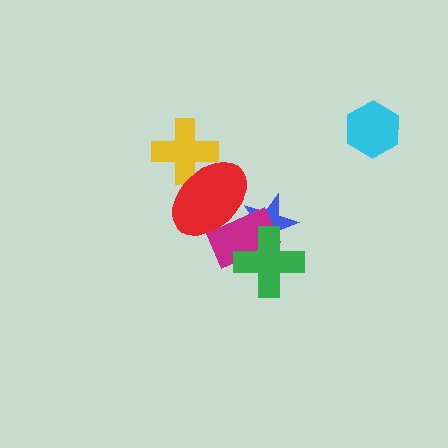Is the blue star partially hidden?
Yes, it is partially covered by another shape.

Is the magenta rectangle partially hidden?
Yes, it is partially covered by another shape.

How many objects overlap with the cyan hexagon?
0 objects overlap with the cyan hexagon.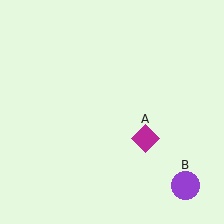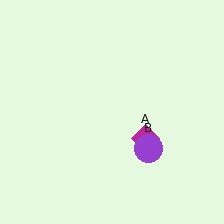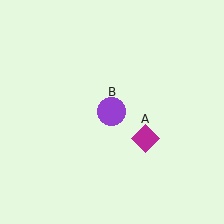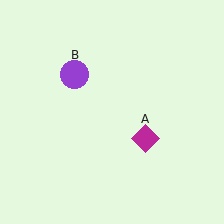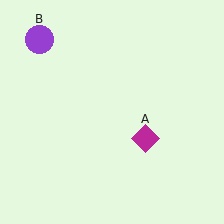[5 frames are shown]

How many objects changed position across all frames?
1 object changed position: purple circle (object B).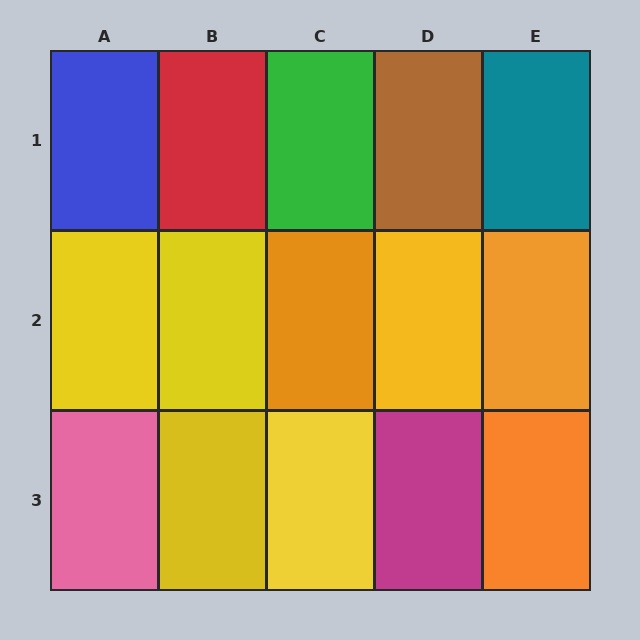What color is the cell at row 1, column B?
Red.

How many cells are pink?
1 cell is pink.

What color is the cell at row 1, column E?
Teal.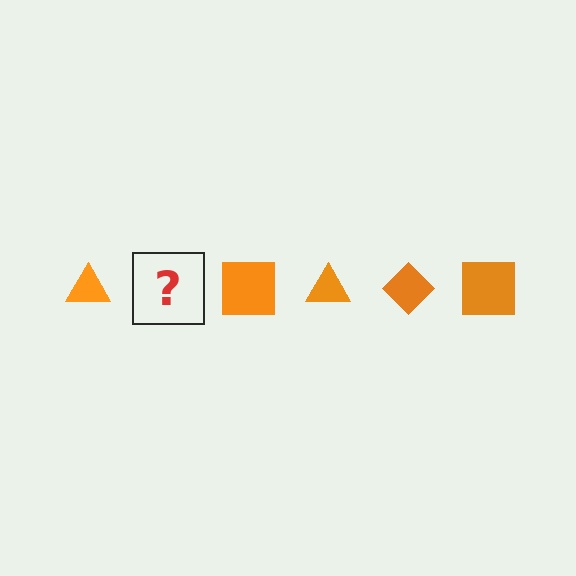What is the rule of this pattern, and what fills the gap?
The rule is that the pattern cycles through triangle, diamond, square shapes in orange. The gap should be filled with an orange diamond.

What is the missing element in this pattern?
The missing element is an orange diamond.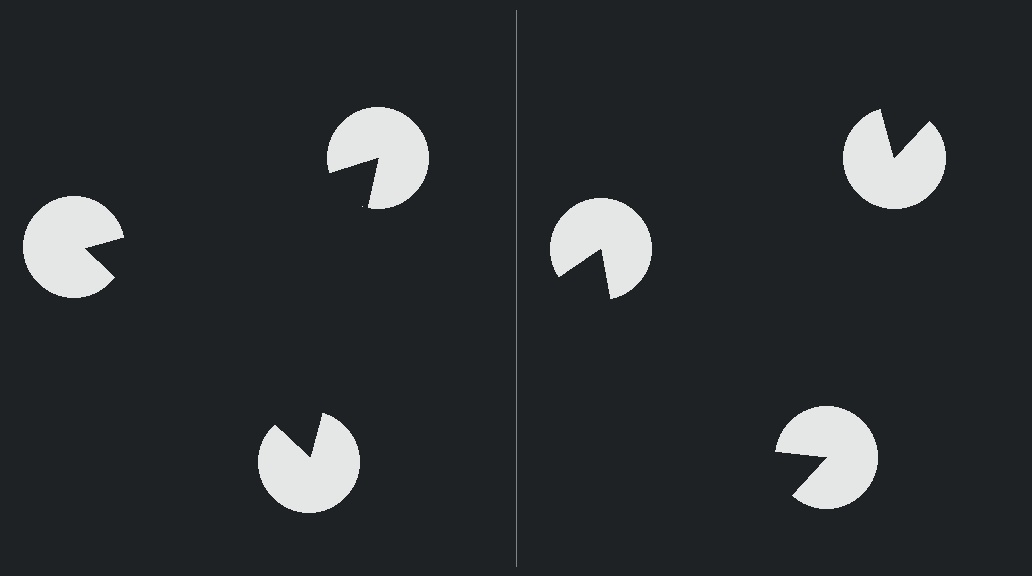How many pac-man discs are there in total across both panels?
6 — 3 on each side.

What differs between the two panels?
The pac-man discs are positioned identically on both sides; only the wedge orientations differ. On the left they align to a triangle; on the right they are misaligned.